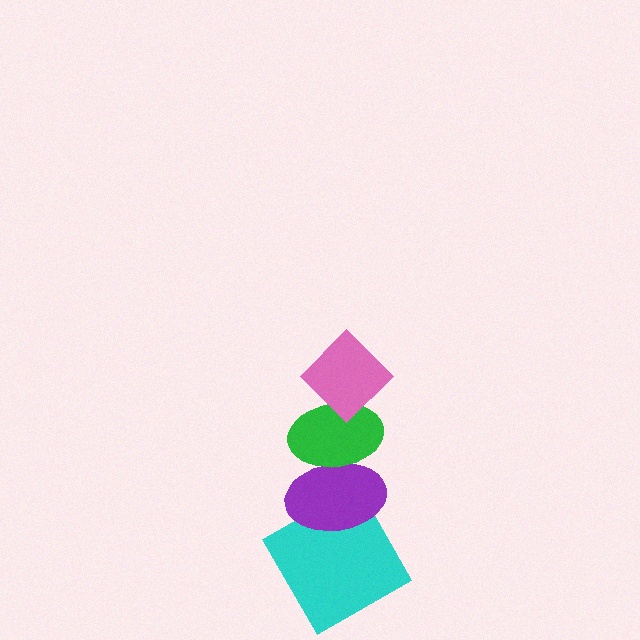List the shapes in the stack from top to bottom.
From top to bottom: the pink diamond, the green ellipse, the purple ellipse, the cyan square.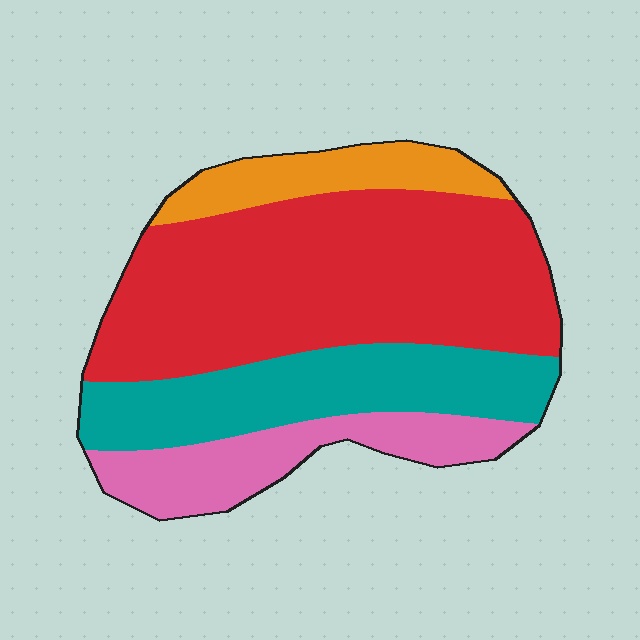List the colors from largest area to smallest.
From largest to smallest: red, teal, pink, orange.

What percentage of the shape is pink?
Pink takes up about one sixth (1/6) of the shape.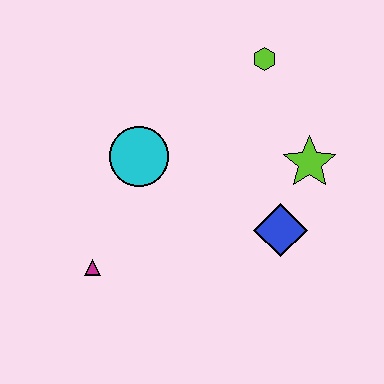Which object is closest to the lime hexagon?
The lime star is closest to the lime hexagon.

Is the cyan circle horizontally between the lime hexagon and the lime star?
No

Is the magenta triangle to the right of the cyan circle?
No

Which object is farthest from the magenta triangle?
The lime hexagon is farthest from the magenta triangle.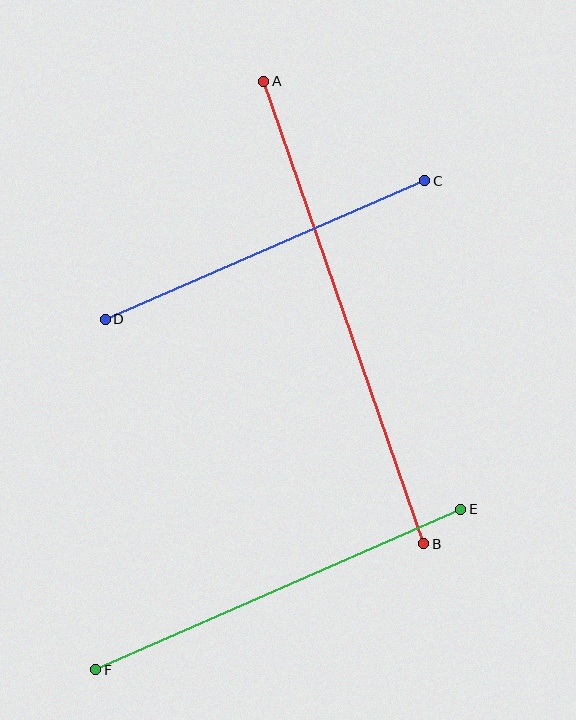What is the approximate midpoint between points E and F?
The midpoint is at approximately (278, 589) pixels.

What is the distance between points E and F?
The distance is approximately 399 pixels.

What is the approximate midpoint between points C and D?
The midpoint is at approximately (265, 250) pixels.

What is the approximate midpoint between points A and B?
The midpoint is at approximately (344, 313) pixels.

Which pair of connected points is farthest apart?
Points A and B are farthest apart.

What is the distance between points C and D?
The distance is approximately 348 pixels.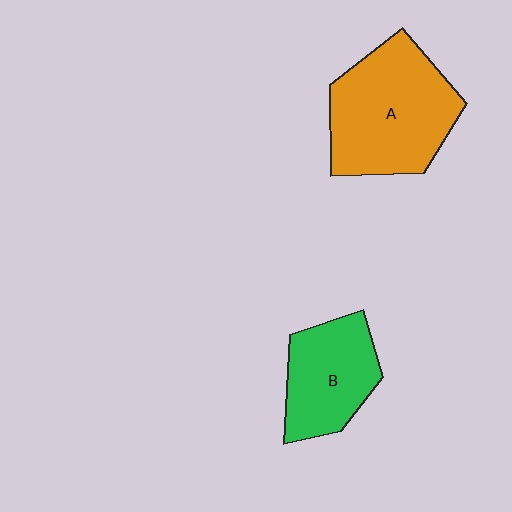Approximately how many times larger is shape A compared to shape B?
Approximately 1.5 times.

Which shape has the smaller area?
Shape B (green).